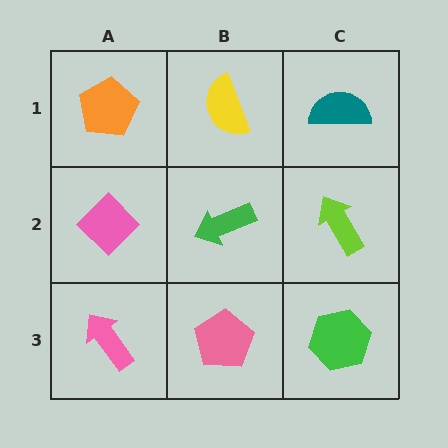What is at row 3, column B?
A pink pentagon.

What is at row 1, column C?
A teal semicircle.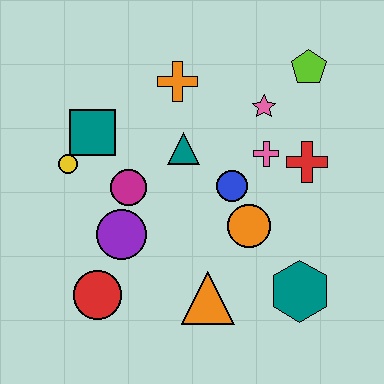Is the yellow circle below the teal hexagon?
No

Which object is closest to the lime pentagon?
The pink star is closest to the lime pentagon.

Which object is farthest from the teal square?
The teal hexagon is farthest from the teal square.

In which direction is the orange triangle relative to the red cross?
The orange triangle is below the red cross.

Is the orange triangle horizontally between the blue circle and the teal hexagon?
No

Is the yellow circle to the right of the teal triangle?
No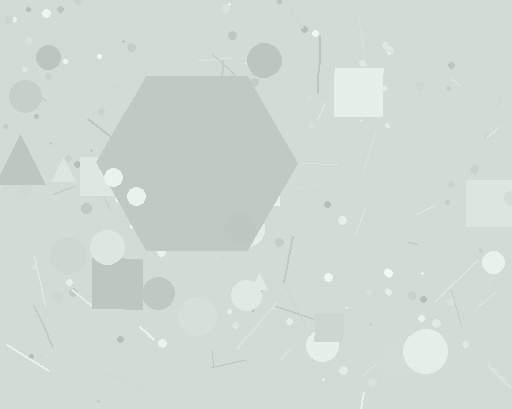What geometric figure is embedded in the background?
A hexagon is embedded in the background.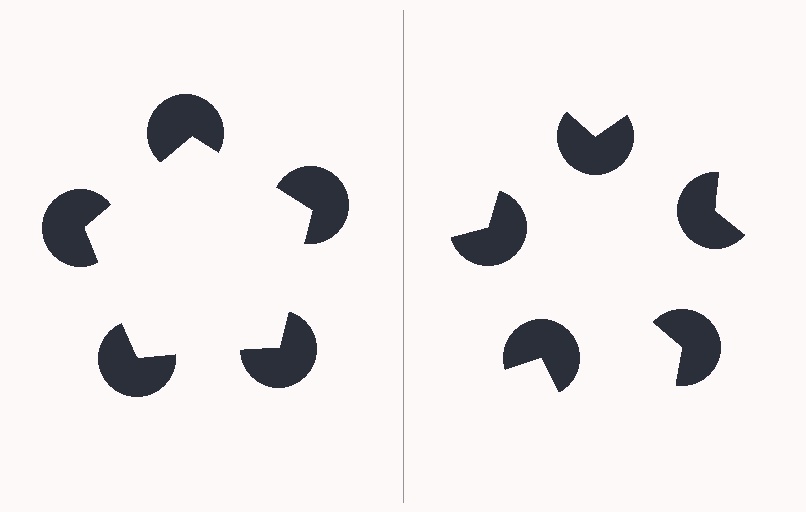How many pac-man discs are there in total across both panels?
10 — 5 on each side.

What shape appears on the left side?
An illusory pentagon.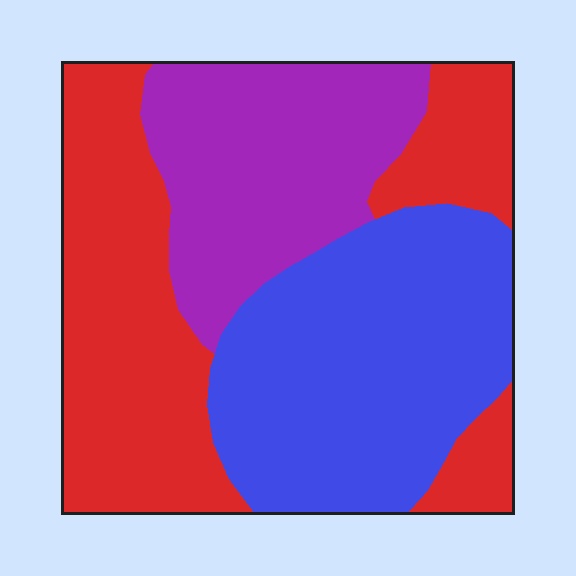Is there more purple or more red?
Red.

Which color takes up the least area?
Purple, at roughly 25%.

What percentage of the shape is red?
Red takes up between a quarter and a half of the shape.